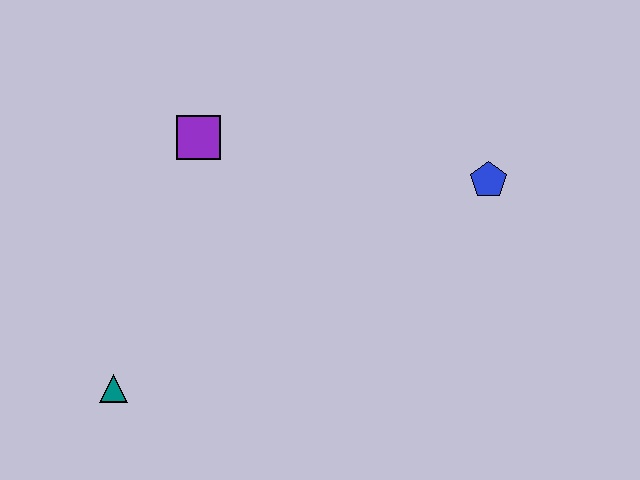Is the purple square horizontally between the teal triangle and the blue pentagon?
Yes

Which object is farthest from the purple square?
The blue pentagon is farthest from the purple square.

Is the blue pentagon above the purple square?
No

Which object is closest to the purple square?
The teal triangle is closest to the purple square.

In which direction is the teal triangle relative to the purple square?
The teal triangle is below the purple square.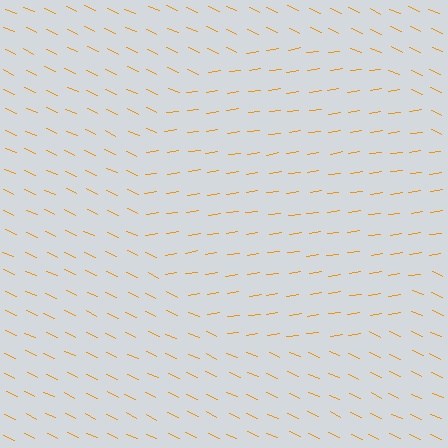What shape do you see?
I see a circle.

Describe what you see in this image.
The image is filled with small orange line segments. A circle region in the image has lines oriented differently from the surrounding lines, creating a visible texture boundary.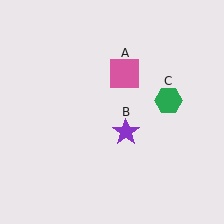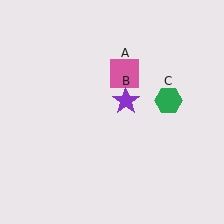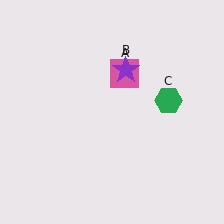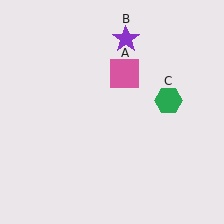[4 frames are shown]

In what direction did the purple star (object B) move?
The purple star (object B) moved up.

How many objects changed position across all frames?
1 object changed position: purple star (object B).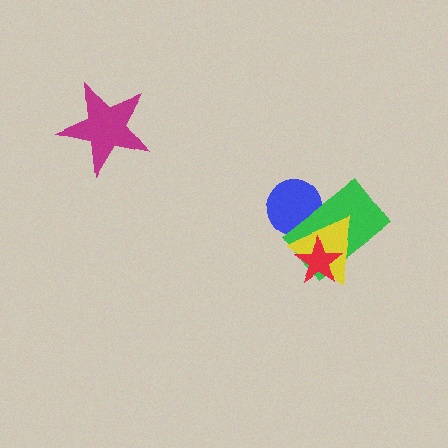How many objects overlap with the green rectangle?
3 objects overlap with the green rectangle.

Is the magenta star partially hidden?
No, no other shape covers it.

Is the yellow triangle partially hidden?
Yes, it is partially covered by another shape.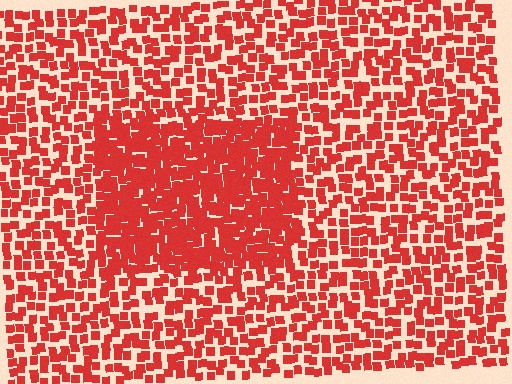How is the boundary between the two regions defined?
The boundary is defined by a change in element density (approximately 2.0x ratio). All elements are the same color, size, and shape.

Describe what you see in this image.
The image contains small red elements arranged at two different densities. A rectangle-shaped region is visible where the elements are more densely packed than the surrounding area.